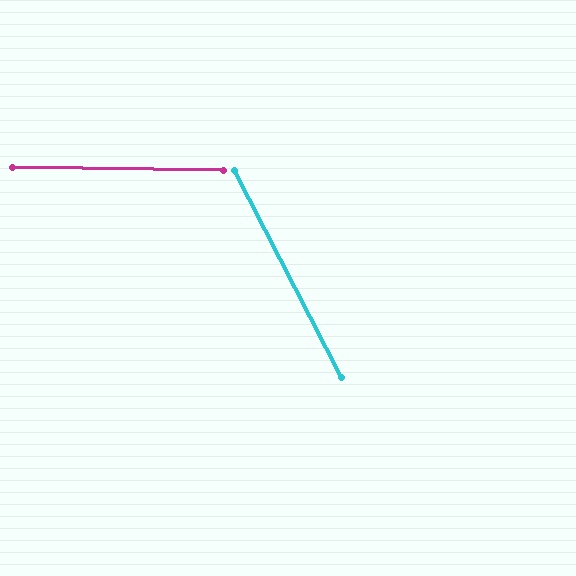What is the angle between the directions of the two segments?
Approximately 62 degrees.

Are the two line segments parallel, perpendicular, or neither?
Neither parallel nor perpendicular — they differ by about 62°.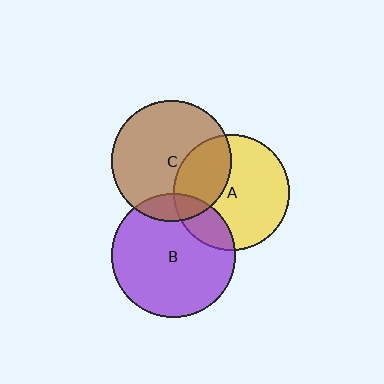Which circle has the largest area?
Circle B (purple).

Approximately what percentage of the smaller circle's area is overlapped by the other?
Approximately 30%.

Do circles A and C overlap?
Yes.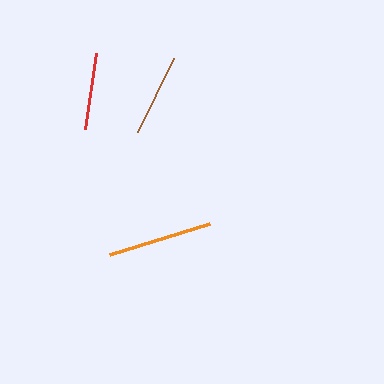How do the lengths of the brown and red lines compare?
The brown and red lines are approximately the same length.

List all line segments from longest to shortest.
From longest to shortest: orange, brown, red.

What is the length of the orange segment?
The orange segment is approximately 105 pixels long.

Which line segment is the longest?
The orange line is the longest at approximately 105 pixels.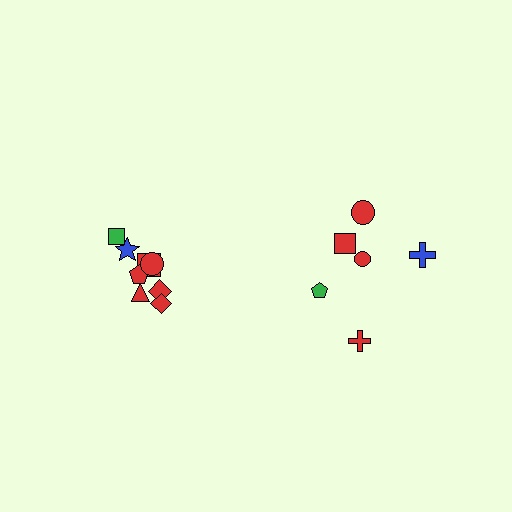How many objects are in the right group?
There are 6 objects.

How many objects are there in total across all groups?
There are 14 objects.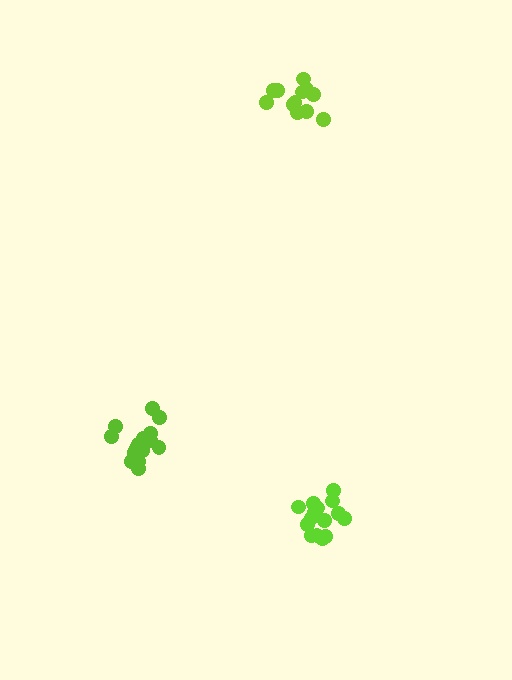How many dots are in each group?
Group 1: 12 dots, Group 2: 17 dots, Group 3: 15 dots (44 total).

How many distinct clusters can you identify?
There are 3 distinct clusters.